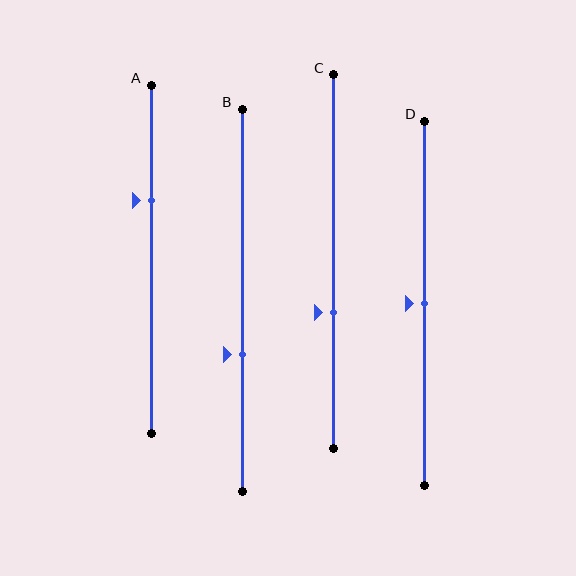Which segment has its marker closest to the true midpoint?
Segment D has its marker closest to the true midpoint.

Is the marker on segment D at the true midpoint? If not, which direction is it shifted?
Yes, the marker on segment D is at the true midpoint.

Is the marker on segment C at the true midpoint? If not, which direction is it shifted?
No, the marker on segment C is shifted downward by about 14% of the segment length.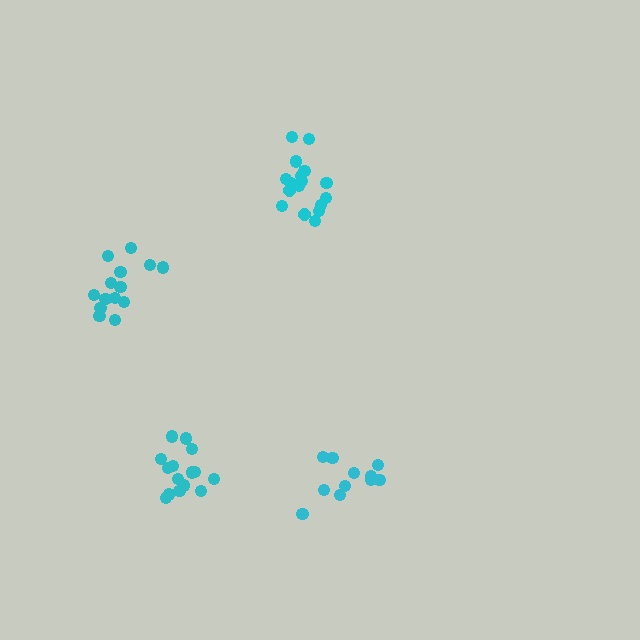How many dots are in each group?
Group 1: 14 dots, Group 2: 11 dots, Group 3: 17 dots, Group 4: 15 dots (57 total).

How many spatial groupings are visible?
There are 4 spatial groupings.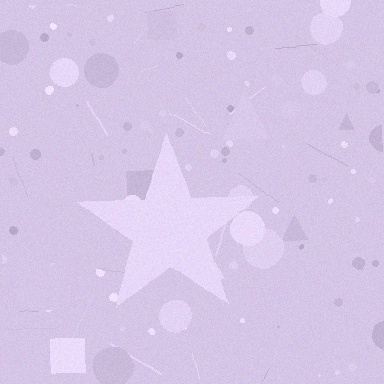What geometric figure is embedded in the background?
A star is embedded in the background.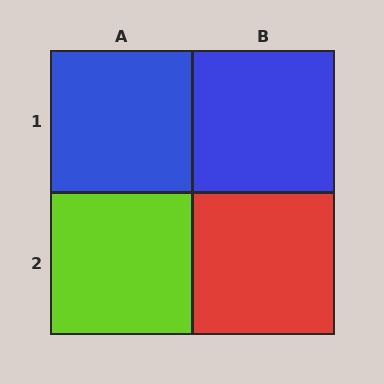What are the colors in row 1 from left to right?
Blue, blue.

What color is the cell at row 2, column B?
Red.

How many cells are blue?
2 cells are blue.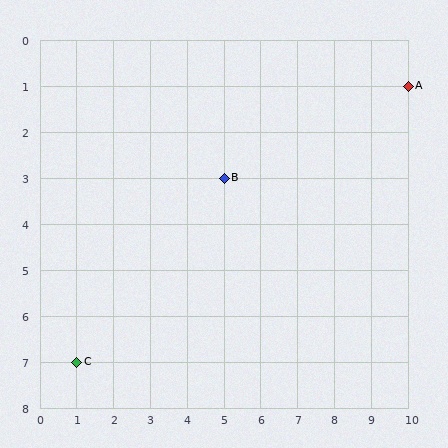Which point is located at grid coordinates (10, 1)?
Point A is at (10, 1).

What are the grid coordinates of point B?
Point B is at grid coordinates (5, 3).